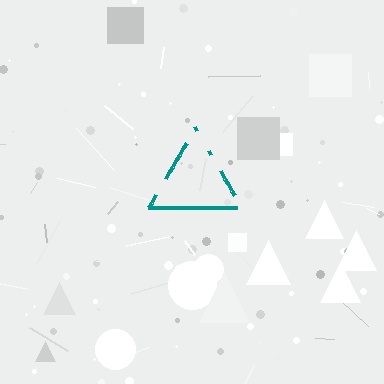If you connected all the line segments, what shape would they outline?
They would outline a triangle.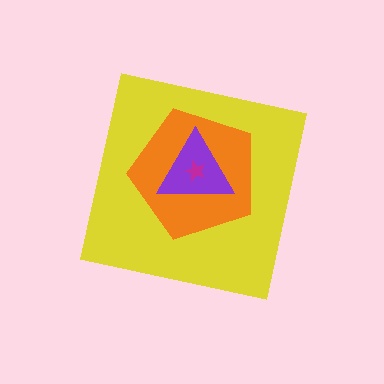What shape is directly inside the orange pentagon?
The purple triangle.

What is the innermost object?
The magenta star.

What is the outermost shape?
The yellow square.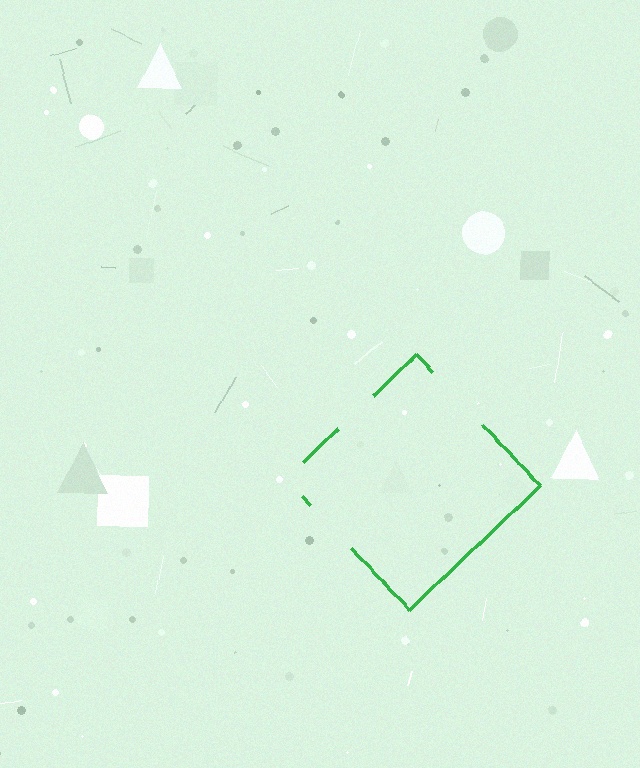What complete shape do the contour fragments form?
The contour fragments form a diamond.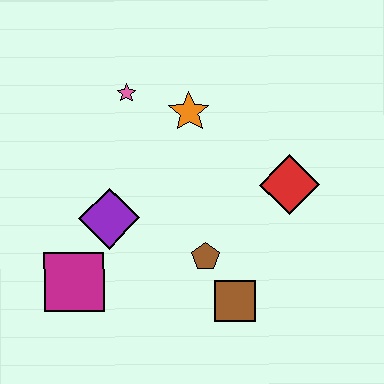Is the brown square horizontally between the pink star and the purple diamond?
No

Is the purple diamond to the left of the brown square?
Yes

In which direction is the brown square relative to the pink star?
The brown square is below the pink star.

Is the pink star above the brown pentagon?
Yes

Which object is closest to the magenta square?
The purple diamond is closest to the magenta square.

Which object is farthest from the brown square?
The pink star is farthest from the brown square.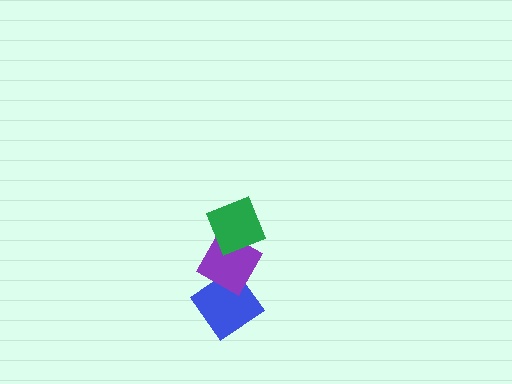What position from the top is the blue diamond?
The blue diamond is 3rd from the top.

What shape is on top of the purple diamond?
The green diamond is on top of the purple diamond.